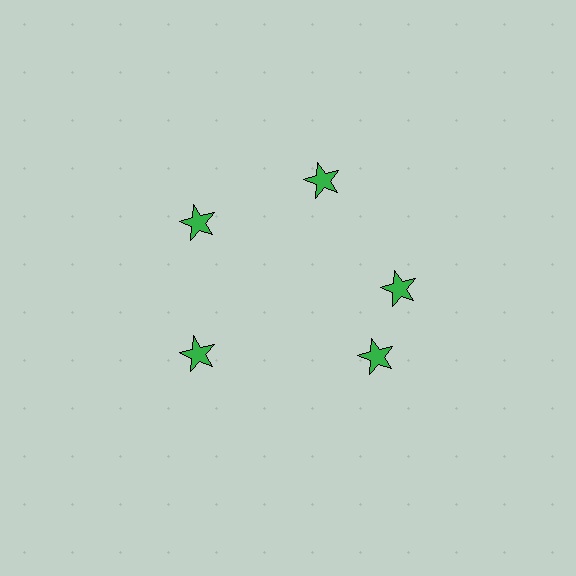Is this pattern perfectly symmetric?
No. The 5 green stars are arranged in a ring, but one element near the 5 o'clock position is rotated out of alignment along the ring, breaking the 5-fold rotational symmetry.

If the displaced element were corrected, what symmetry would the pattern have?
It would have 5-fold rotational symmetry — the pattern would map onto itself every 72 degrees.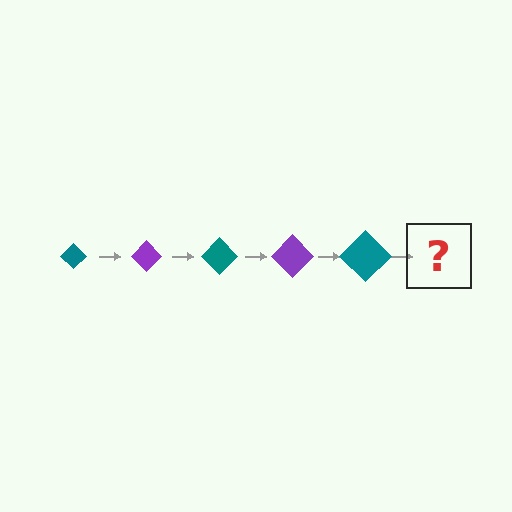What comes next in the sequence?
The next element should be a purple diamond, larger than the previous one.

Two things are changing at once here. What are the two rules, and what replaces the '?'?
The two rules are that the diamond grows larger each step and the color cycles through teal and purple. The '?' should be a purple diamond, larger than the previous one.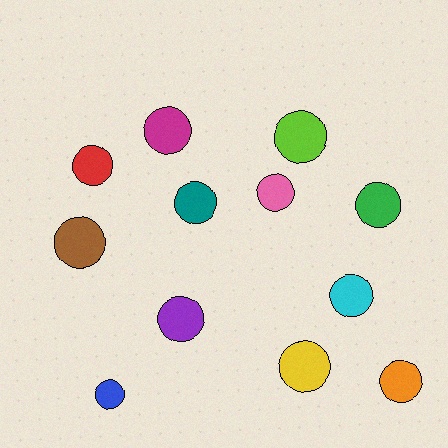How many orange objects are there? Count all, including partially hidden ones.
There is 1 orange object.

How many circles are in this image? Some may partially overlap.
There are 12 circles.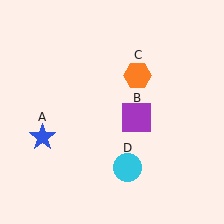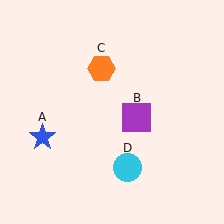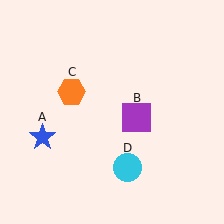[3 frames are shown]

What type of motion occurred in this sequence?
The orange hexagon (object C) rotated counterclockwise around the center of the scene.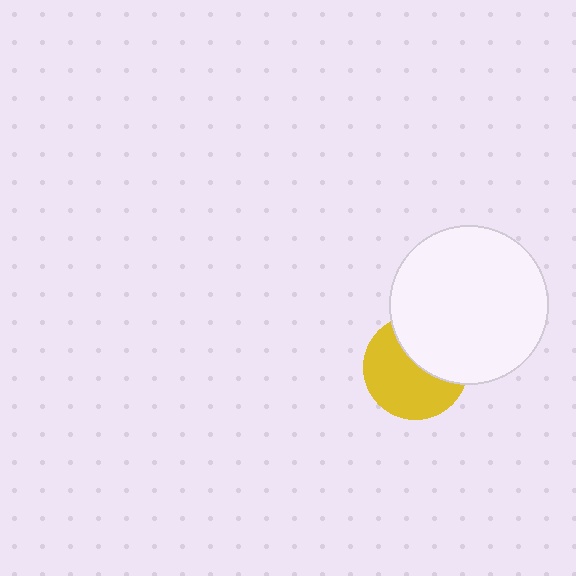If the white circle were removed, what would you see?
You would see the complete yellow circle.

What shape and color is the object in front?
The object in front is a white circle.